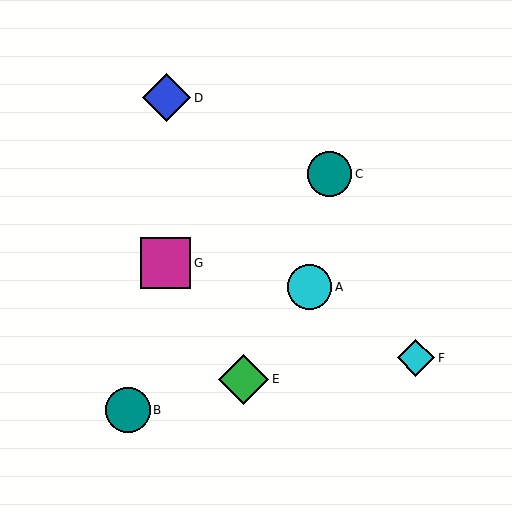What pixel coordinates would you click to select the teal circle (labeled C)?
Click at (329, 174) to select the teal circle C.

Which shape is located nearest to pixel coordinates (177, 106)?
The blue diamond (labeled D) at (167, 98) is nearest to that location.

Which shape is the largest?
The magenta square (labeled G) is the largest.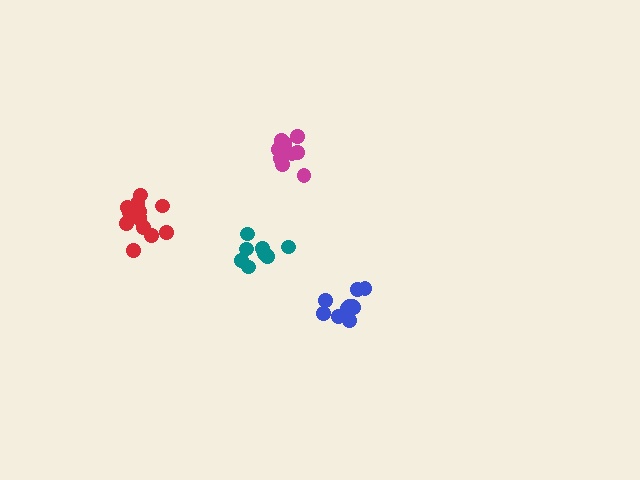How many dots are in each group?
Group 1: 8 dots, Group 2: 10 dots, Group 3: 14 dots, Group 4: 11 dots (43 total).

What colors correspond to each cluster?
The clusters are colored: teal, blue, red, magenta.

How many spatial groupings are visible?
There are 4 spatial groupings.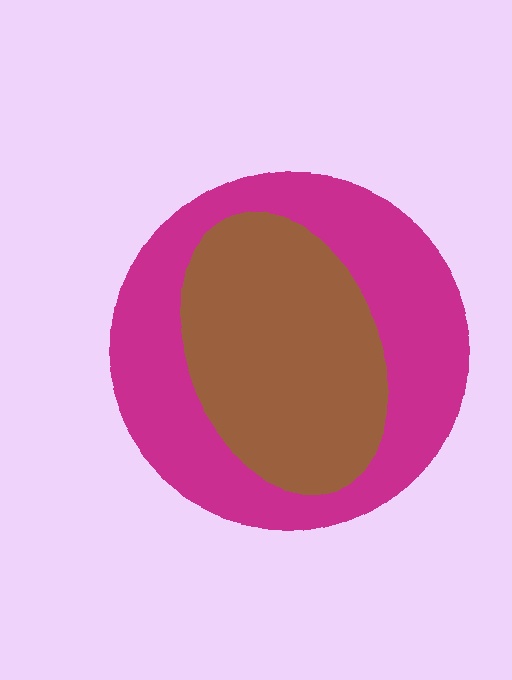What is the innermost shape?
The brown ellipse.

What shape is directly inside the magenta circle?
The brown ellipse.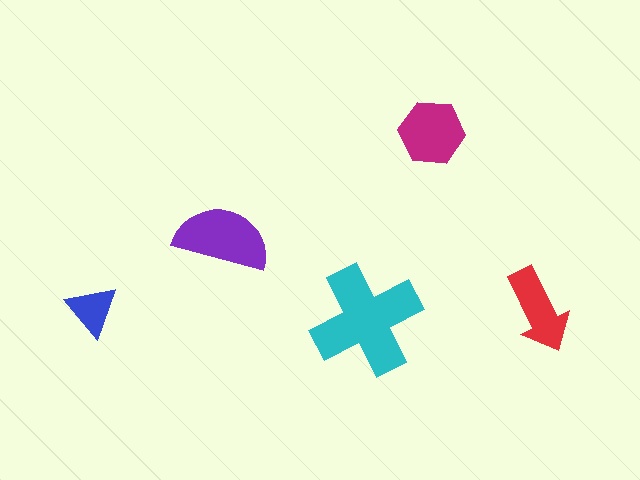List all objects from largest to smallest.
The cyan cross, the purple semicircle, the magenta hexagon, the red arrow, the blue triangle.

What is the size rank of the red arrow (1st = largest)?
4th.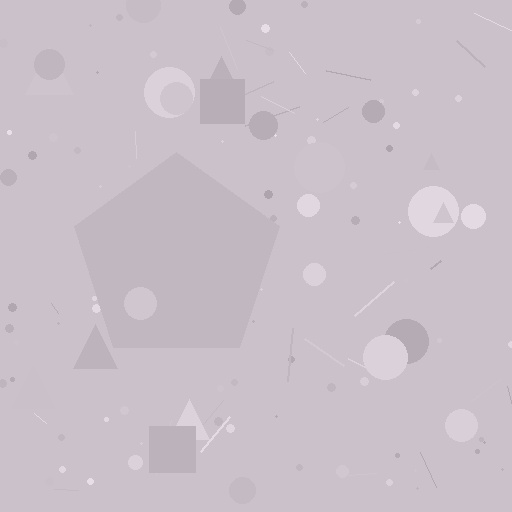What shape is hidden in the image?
A pentagon is hidden in the image.